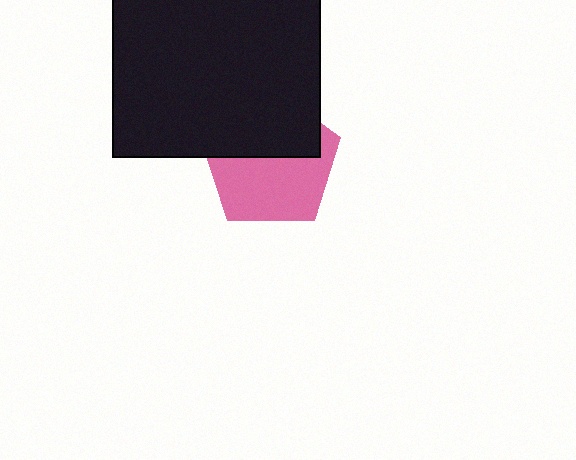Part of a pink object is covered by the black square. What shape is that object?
It is a pentagon.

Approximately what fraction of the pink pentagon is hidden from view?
Roughly 44% of the pink pentagon is hidden behind the black square.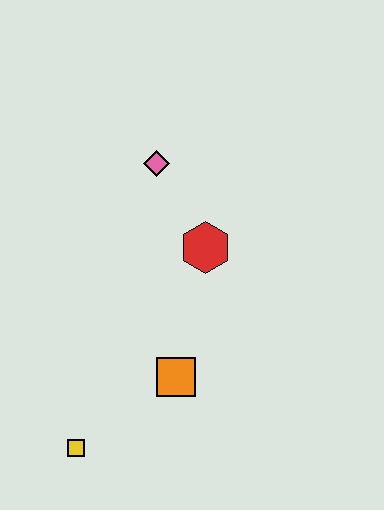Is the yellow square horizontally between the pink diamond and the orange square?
No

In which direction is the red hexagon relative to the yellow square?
The red hexagon is above the yellow square.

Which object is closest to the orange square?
The yellow square is closest to the orange square.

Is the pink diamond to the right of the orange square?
No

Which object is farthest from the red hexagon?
The yellow square is farthest from the red hexagon.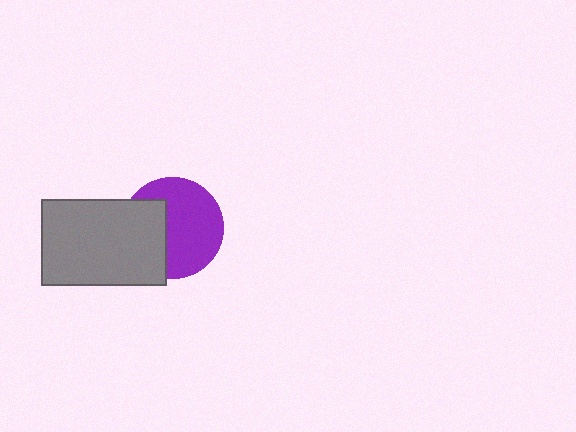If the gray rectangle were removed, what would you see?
You would see the complete purple circle.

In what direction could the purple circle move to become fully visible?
The purple circle could move right. That would shift it out from behind the gray rectangle entirely.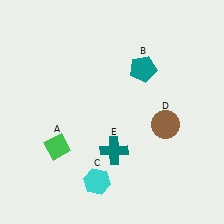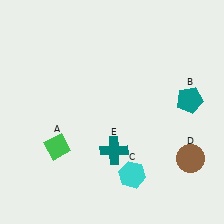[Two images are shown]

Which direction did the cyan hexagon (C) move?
The cyan hexagon (C) moved right.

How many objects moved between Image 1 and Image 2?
3 objects moved between the two images.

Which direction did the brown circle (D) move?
The brown circle (D) moved down.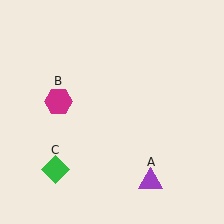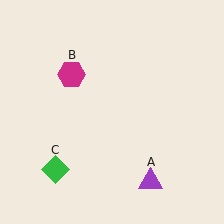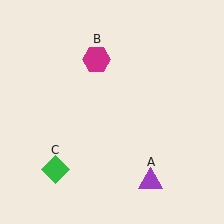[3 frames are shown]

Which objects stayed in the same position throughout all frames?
Purple triangle (object A) and green diamond (object C) remained stationary.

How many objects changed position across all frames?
1 object changed position: magenta hexagon (object B).